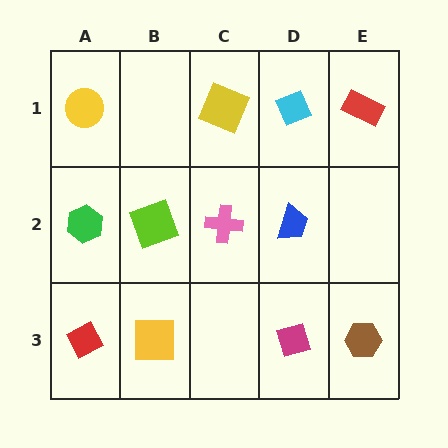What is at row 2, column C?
A pink cross.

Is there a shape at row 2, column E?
No, that cell is empty.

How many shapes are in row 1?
4 shapes.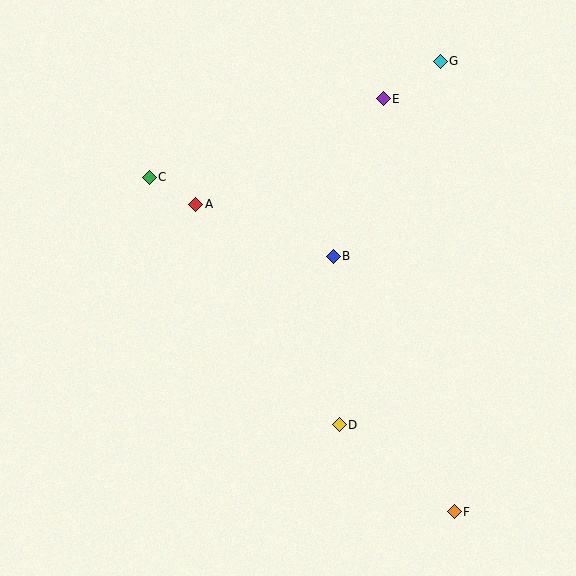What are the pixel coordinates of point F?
Point F is at (454, 512).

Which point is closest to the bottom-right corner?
Point F is closest to the bottom-right corner.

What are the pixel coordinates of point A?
Point A is at (196, 204).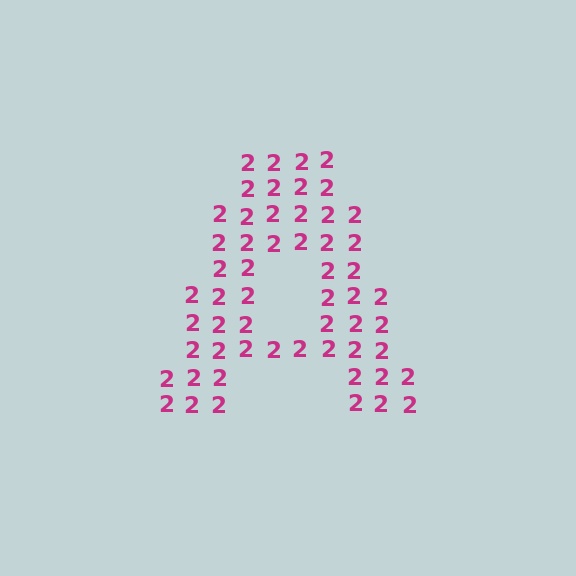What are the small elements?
The small elements are digit 2's.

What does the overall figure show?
The overall figure shows the letter A.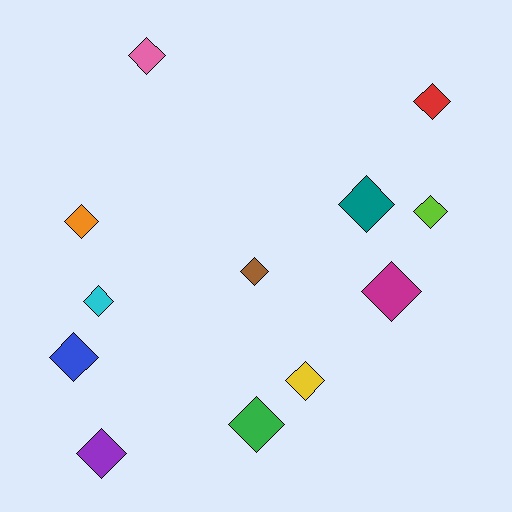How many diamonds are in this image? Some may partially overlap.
There are 12 diamonds.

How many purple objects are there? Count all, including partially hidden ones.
There is 1 purple object.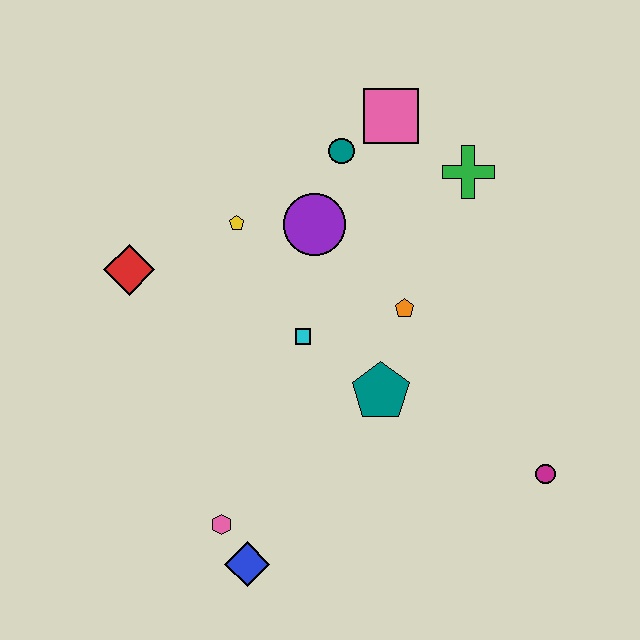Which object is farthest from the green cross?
The blue diamond is farthest from the green cross.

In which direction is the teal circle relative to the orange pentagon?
The teal circle is above the orange pentagon.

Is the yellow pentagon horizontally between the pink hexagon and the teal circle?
Yes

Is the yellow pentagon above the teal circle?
No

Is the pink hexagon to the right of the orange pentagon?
No